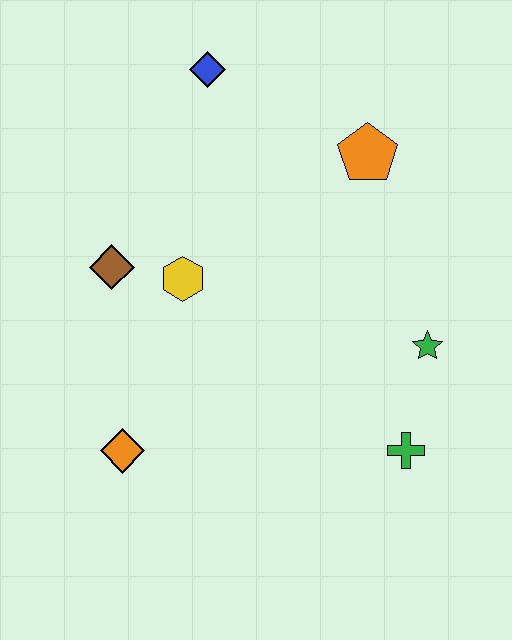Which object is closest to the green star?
The green cross is closest to the green star.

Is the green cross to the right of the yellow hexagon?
Yes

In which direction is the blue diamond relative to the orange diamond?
The blue diamond is above the orange diamond.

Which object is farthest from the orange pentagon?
The orange diamond is farthest from the orange pentagon.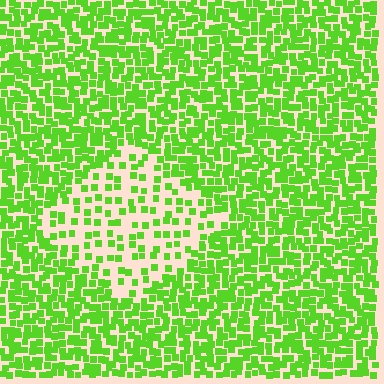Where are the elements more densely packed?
The elements are more densely packed outside the diamond boundary.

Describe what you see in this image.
The image contains small lime elements arranged at two different densities. A diamond-shaped region is visible where the elements are less densely packed than the surrounding area.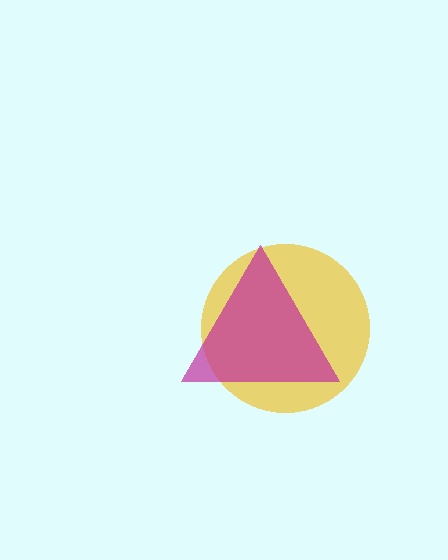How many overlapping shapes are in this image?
There are 2 overlapping shapes in the image.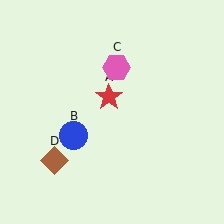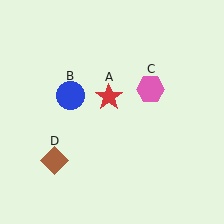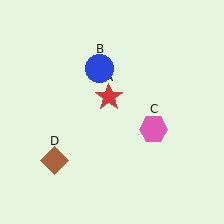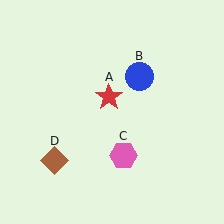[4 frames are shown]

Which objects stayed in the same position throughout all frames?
Red star (object A) and brown diamond (object D) remained stationary.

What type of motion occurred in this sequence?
The blue circle (object B), pink hexagon (object C) rotated clockwise around the center of the scene.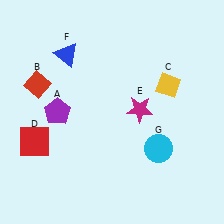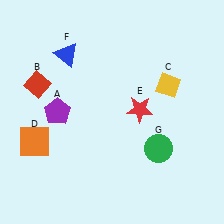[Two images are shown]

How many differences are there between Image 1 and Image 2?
There are 3 differences between the two images.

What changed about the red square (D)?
In Image 1, D is red. In Image 2, it changed to orange.